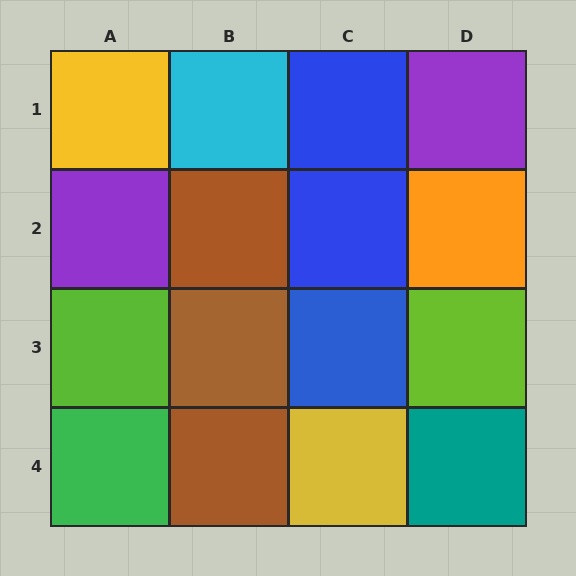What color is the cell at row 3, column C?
Blue.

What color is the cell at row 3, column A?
Lime.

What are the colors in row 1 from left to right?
Yellow, cyan, blue, purple.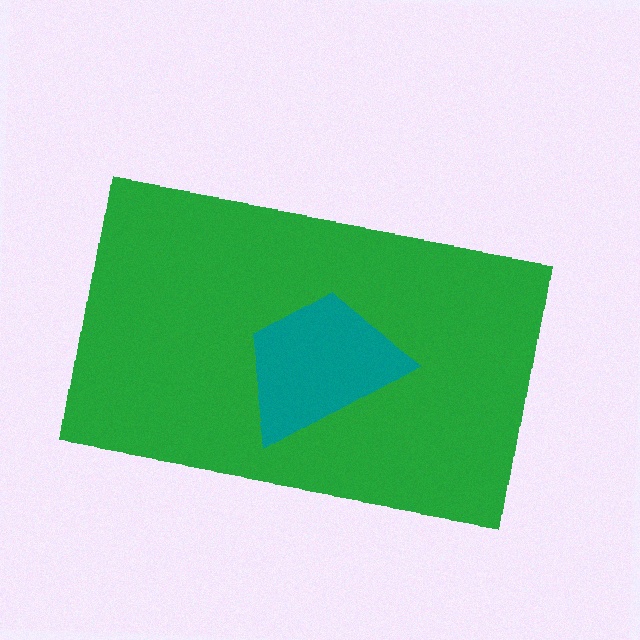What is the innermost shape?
The teal trapezoid.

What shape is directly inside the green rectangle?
The teal trapezoid.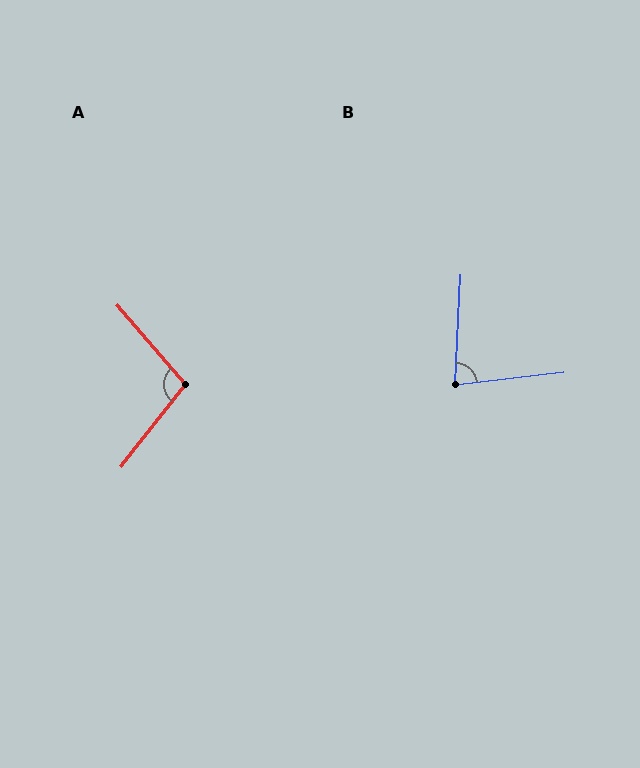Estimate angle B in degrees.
Approximately 80 degrees.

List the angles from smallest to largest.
B (80°), A (101°).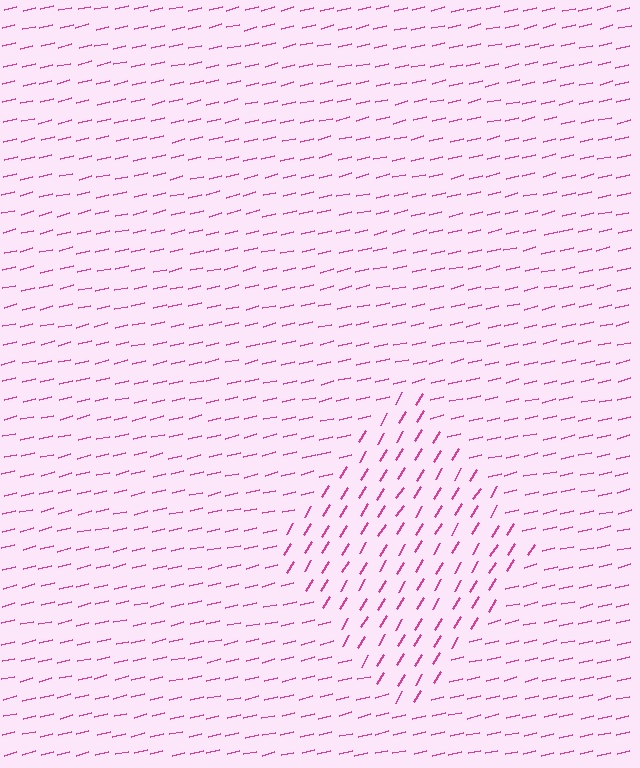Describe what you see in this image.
The image is filled with small magenta line segments. A diamond region in the image has lines oriented differently from the surrounding lines, creating a visible texture boundary.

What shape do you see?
I see a diamond.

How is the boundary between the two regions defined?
The boundary is defined purely by a change in line orientation (approximately 45 degrees difference). All lines are the same color and thickness.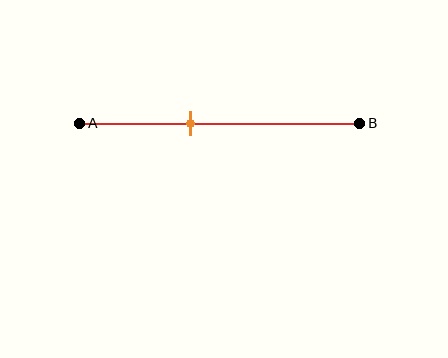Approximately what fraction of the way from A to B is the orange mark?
The orange mark is approximately 40% of the way from A to B.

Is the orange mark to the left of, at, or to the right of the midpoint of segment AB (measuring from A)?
The orange mark is to the left of the midpoint of segment AB.